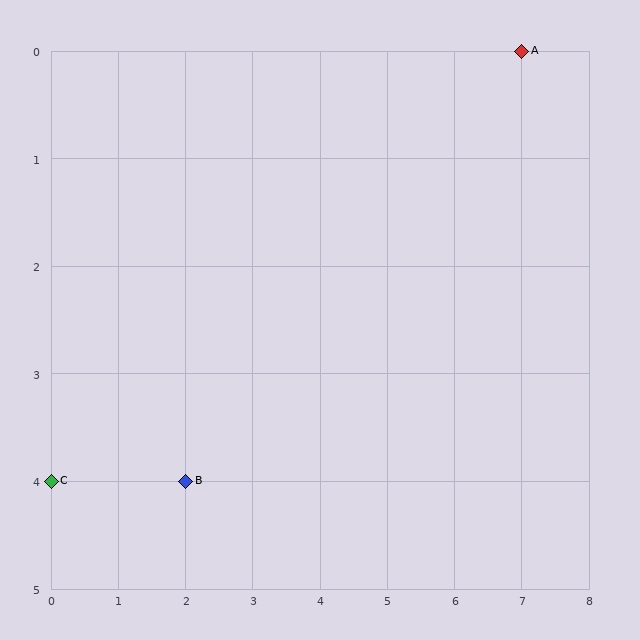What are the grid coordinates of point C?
Point C is at grid coordinates (0, 4).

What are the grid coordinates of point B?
Point B is at grid coordinates (2, 4).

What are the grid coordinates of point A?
Point A is at grid coordinates (7, 0).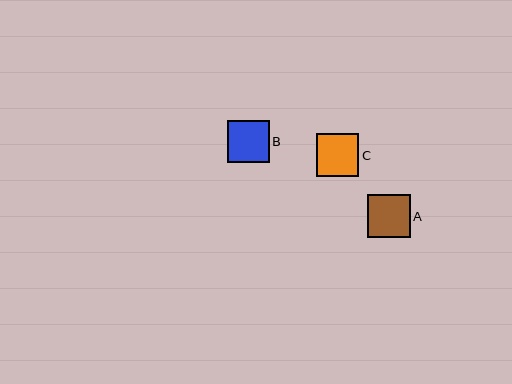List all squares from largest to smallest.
From largest to smallest: C, A, B.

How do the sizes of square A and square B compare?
Square A and square B are approximately the same size.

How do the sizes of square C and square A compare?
Square C and square A are approximately the same size.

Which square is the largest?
Square C is the largest with a size of approximately 43 pixels.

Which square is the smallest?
Square B is the smallest with a size of approximately 42 pixels.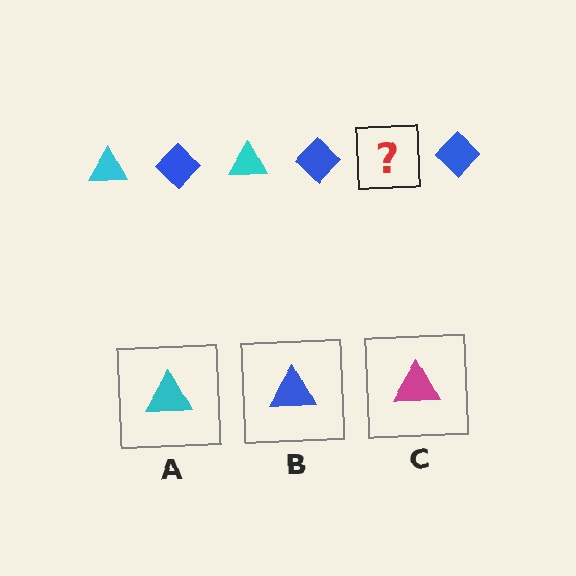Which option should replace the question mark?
Option A.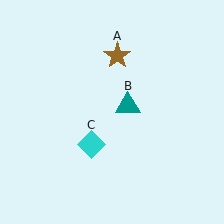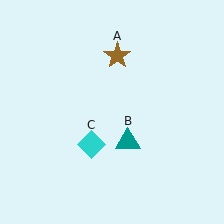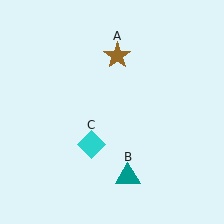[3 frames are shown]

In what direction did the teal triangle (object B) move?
The teal triangle (object B) moved down.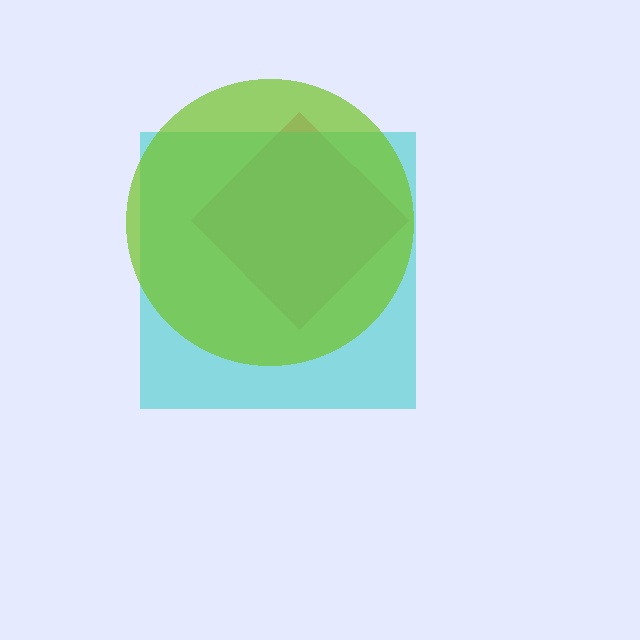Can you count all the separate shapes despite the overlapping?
Yes, there are 3 separate shapes.